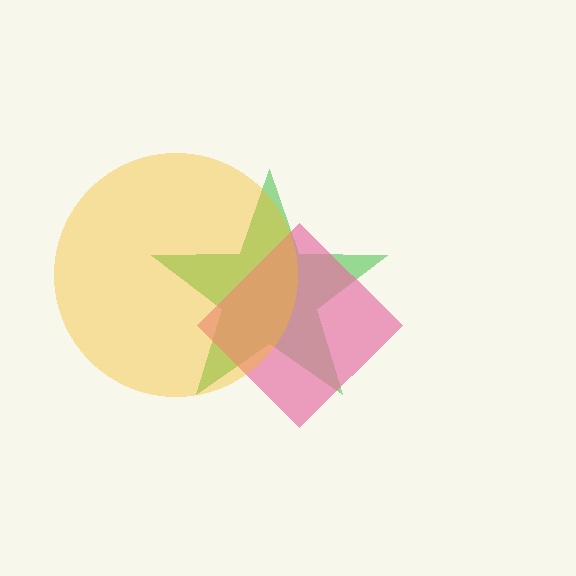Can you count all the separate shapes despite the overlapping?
Yes, there are 3 separate shapes.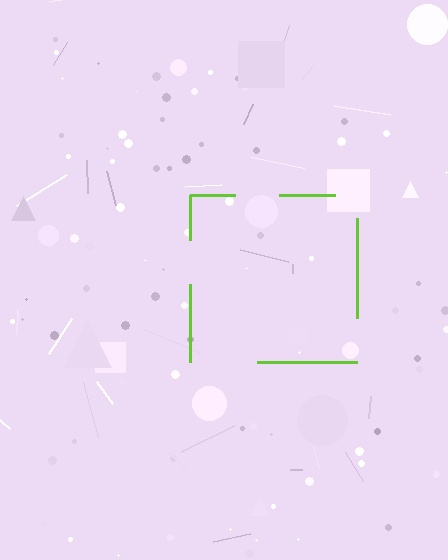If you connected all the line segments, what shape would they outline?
They would outline a square.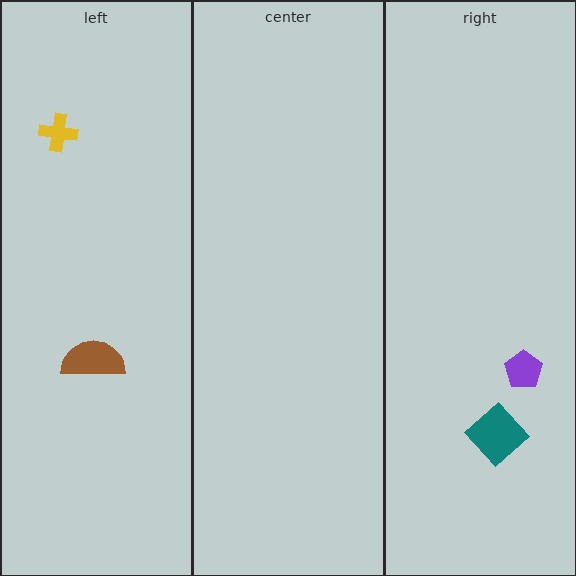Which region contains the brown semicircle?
The left region.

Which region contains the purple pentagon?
The right region.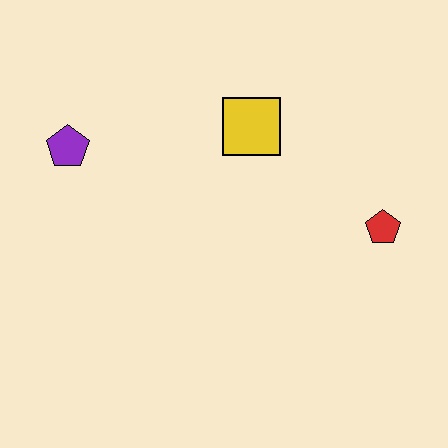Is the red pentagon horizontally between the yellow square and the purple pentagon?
No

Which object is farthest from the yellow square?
The purple pentagon is farthest from the yellow square.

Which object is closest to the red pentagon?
The yellow square is closest to the red pentagon.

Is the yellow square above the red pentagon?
Yes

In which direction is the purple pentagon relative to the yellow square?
The purple pentagon is to the left of the yellow square.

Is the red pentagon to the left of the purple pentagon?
No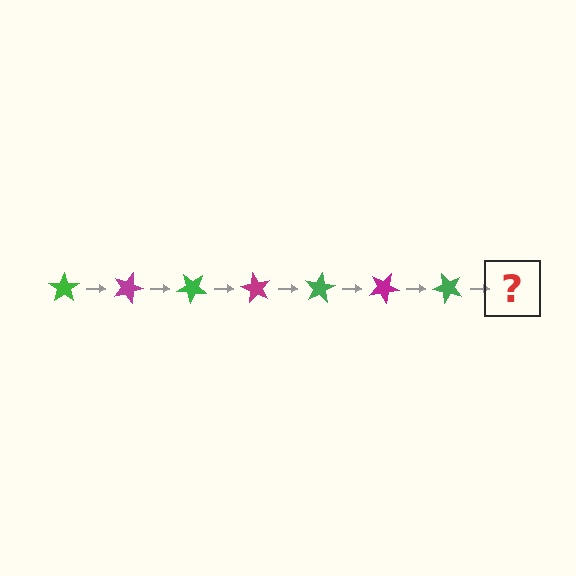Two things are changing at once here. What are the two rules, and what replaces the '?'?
The two rules are that it rotates 20 degrees each step and the color cycles through green and magenta. The '?' should be a magenta star, rotated 140 degrees from the start.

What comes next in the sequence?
The next element should be a magenta star, rotated 140 degrees from the start.